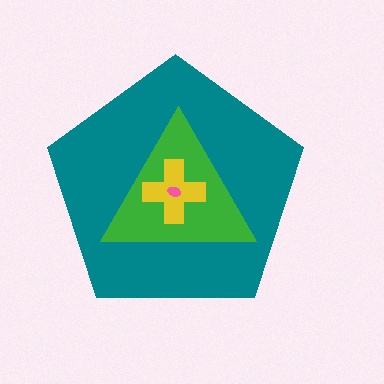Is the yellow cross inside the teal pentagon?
Yes.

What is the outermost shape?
The teal pentagon.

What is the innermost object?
The pink ellipse.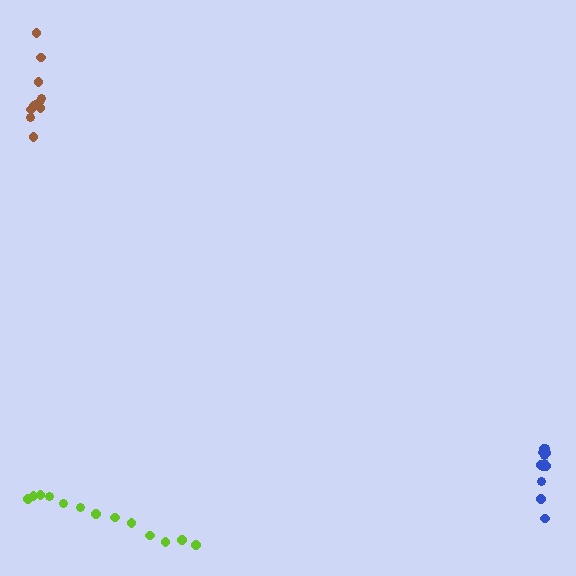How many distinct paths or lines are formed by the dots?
There are 3 distinct paths.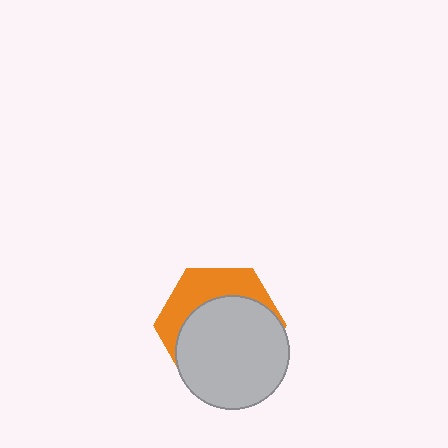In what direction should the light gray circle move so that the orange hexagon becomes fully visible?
The light gray circle should move down. That is the shortest direction to clear the overlap and leave the orange hexagon fully visible.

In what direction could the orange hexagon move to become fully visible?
The orange hexagon could move up. That would shift it out from behind the light gray circle entirely.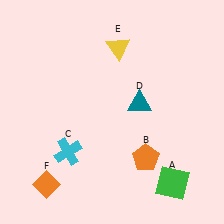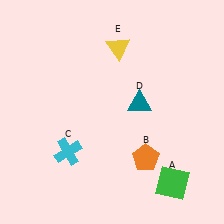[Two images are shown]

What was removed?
The orange diamond (F) was removed in Image 2.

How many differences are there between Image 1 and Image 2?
There is 1 difference between the two images.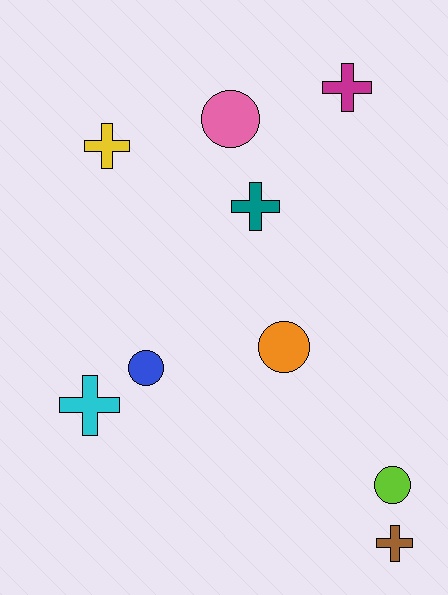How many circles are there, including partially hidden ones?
There are 4 circles.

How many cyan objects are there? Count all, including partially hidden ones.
There is 1 cyan object.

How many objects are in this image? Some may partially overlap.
There are 9 objects.